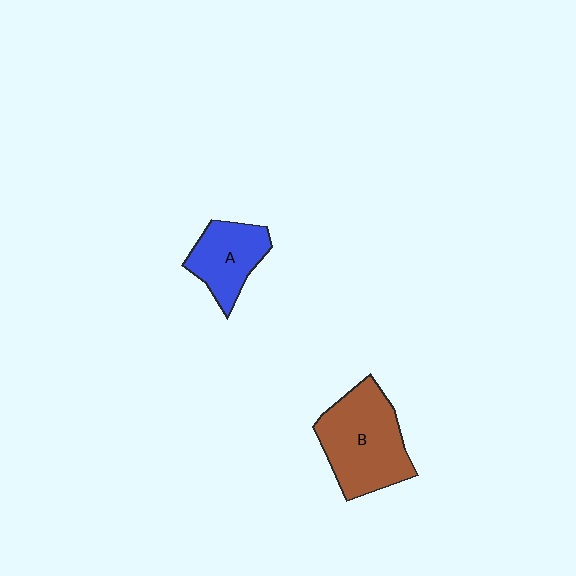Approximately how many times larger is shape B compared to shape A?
Approximately 1.6 times.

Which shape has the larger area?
Shape B (brown).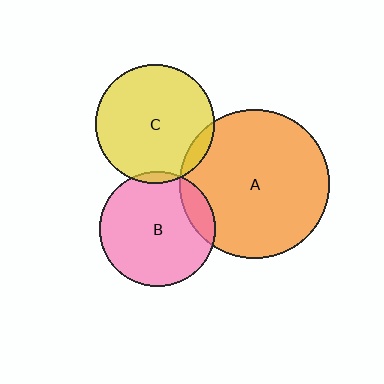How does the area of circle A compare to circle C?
Approximately 1.6 times.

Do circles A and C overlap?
Yes.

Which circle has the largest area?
Circle A (orange).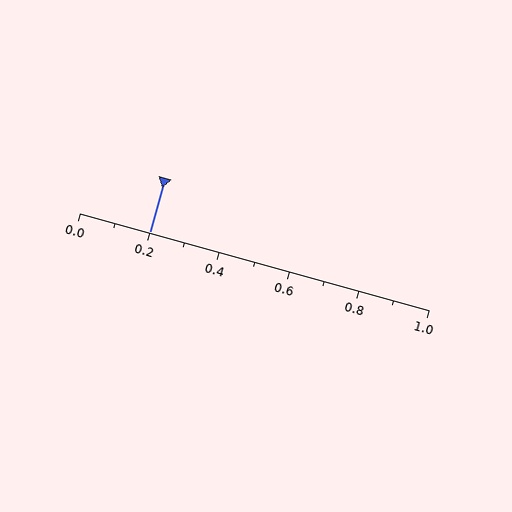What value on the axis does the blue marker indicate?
The marker indicates approximately 0.2.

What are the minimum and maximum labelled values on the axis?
The axis runs from 0.0 to 1.0.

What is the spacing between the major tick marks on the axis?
The major ticks are spaced 0.2 apart.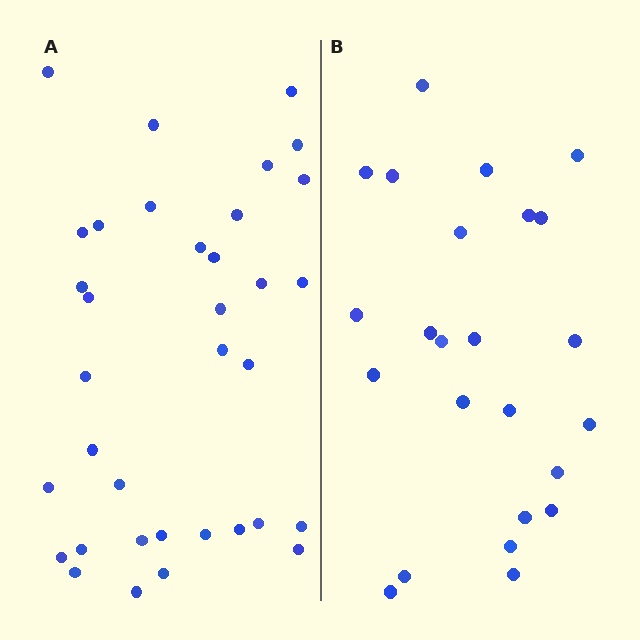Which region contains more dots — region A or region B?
Region A (the left region) has more dots.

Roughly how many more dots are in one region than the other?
Region A has roughly 12 or so more dots than region B.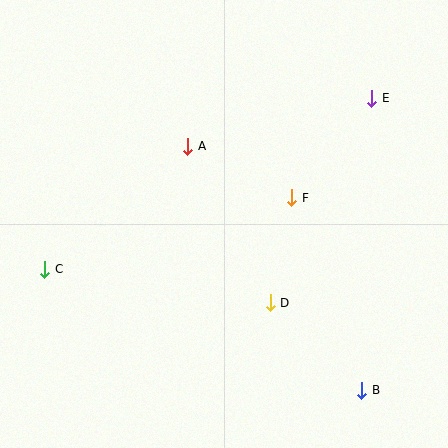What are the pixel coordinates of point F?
Point F is at (292, 198).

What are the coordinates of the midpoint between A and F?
The midpoint between A and F is at (240, 172).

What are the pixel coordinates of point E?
Point E is at (372, 98).